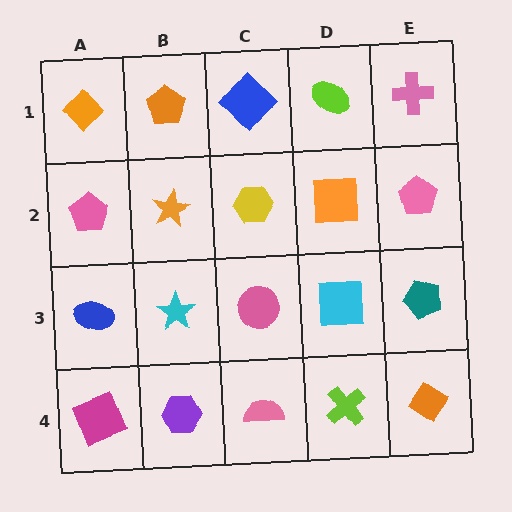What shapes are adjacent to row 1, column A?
A pink pentagon (row 2, column A), an orange pentagon (row 1, column B).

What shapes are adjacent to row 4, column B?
A cyan star (row 3, column B), a magenta square (row 4, column A), a pink semicircle (row 4, column C).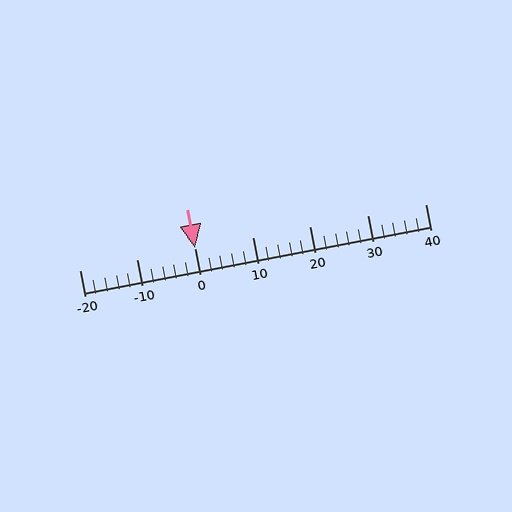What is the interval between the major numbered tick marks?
The major tick marks are spaced 10 units apart.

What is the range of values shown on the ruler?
The ruler shows values from -20 to 40.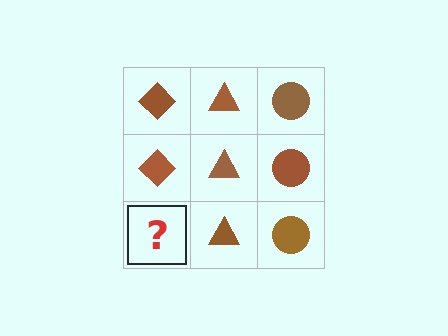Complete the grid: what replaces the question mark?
The question mark should be replaced with a brown diamond.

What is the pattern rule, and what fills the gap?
The rule is that each column has a consistent shape. The gap should be filled with a brown diamond.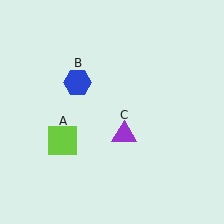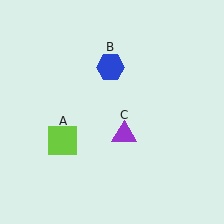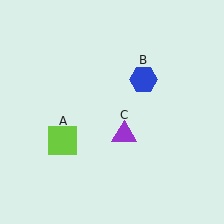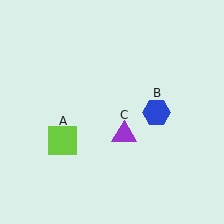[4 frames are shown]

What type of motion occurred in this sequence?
The blue hexagon (object B) rotated clockwise around the center of the scene.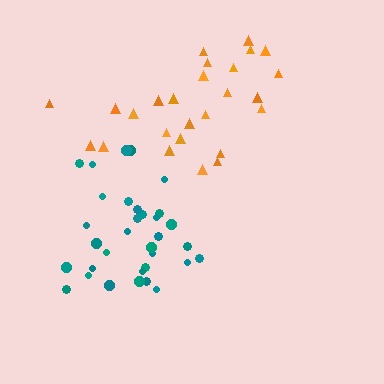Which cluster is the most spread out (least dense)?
Orange.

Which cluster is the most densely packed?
Teal.